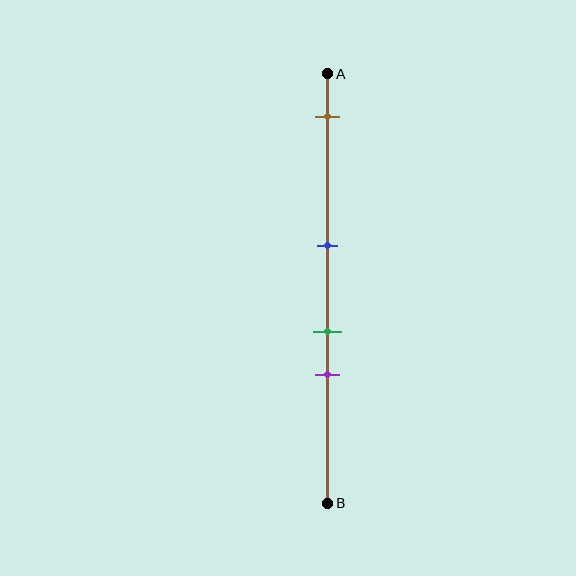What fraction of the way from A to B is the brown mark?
The brown mark is approximately 10% (0.1) of the way from A to B.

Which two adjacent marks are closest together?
The green and purple marks are the closest adjacent pair.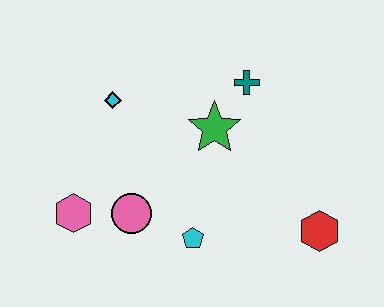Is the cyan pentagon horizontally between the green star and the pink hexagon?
Yes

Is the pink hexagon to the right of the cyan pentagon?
No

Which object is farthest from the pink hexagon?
The red hexagon is farthest from the pink hexagon.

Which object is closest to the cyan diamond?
The green star is closest to the cyan diamond.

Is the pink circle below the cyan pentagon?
No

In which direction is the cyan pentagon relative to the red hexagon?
The cyan pentagon is to the left of the red hexagon.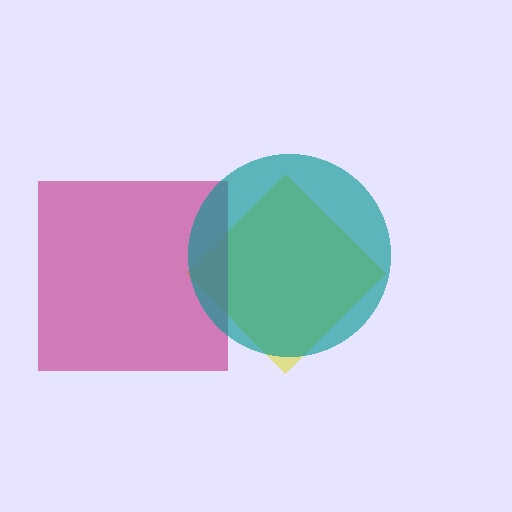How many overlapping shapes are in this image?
There are 3 overlapping shapes in the image.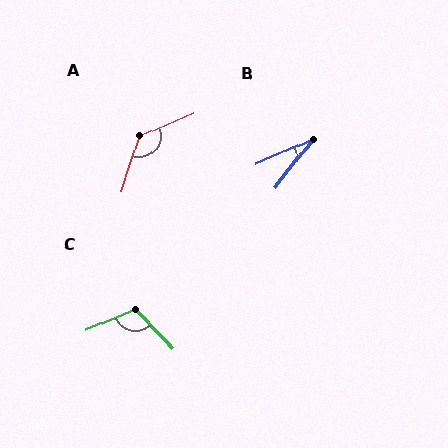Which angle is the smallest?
B, at approximately 28 degrees.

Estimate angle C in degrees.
Approximately 112 degrees.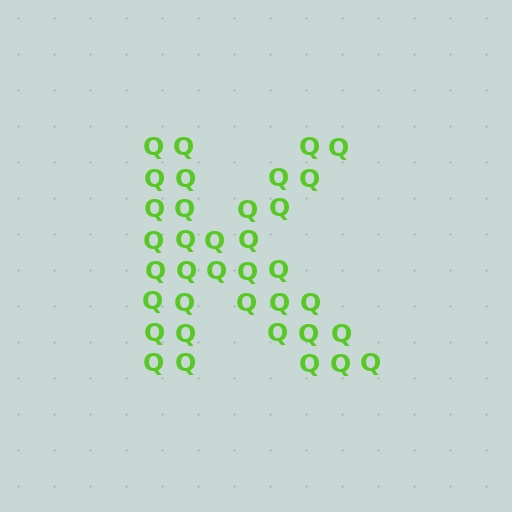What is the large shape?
The large shape is the letter K.